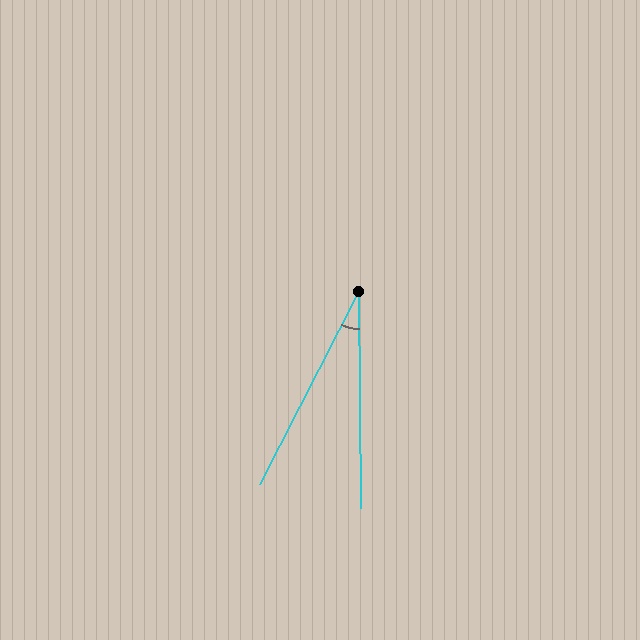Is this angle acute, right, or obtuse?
It is acute.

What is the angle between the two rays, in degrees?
Approximately 28 degrees.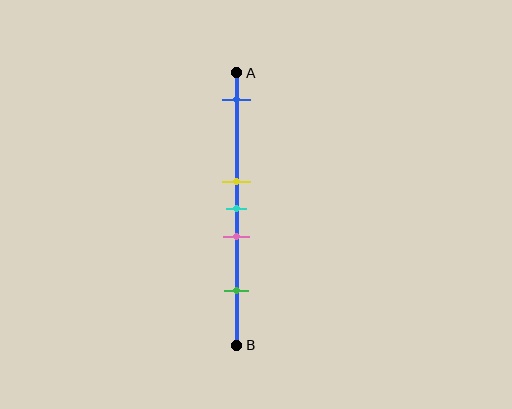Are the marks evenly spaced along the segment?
No, the marks are not evenly spaced.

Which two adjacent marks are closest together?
The yellow and cyan marks are the closest adjacent pair.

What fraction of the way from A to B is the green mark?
The green mark is approximately 80% (0.8) of the way from A to B.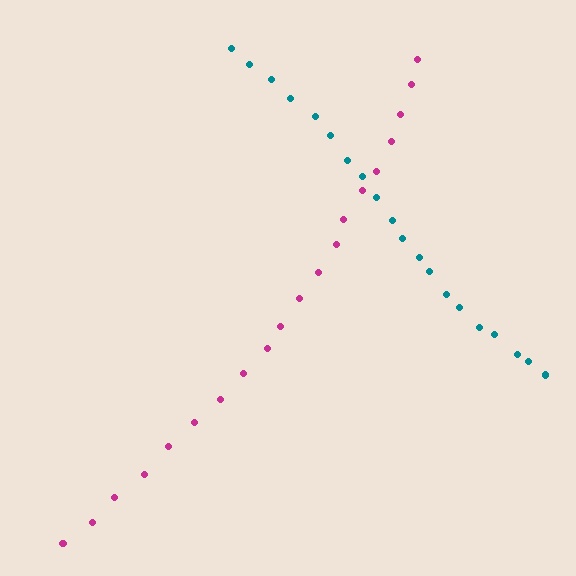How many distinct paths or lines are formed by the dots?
There are 2 distinct paths.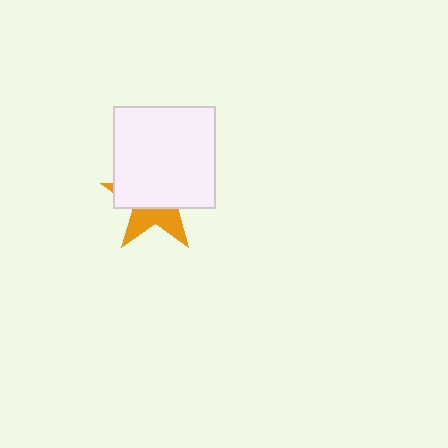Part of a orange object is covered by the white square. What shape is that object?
It is a star.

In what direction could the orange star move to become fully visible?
The orange star could move down. That would shift it out from behind the white square entirely.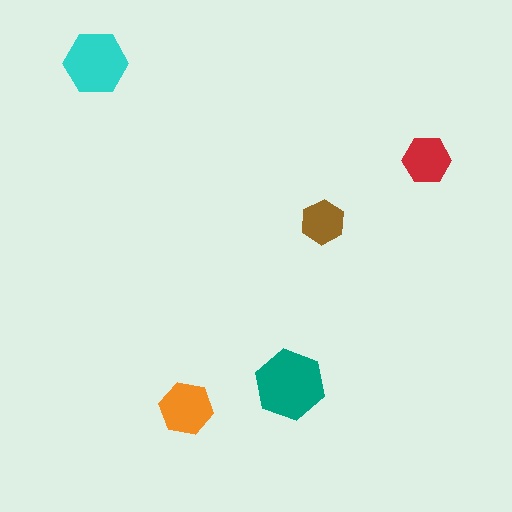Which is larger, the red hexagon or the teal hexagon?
The teal one.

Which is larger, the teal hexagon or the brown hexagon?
The teal one.